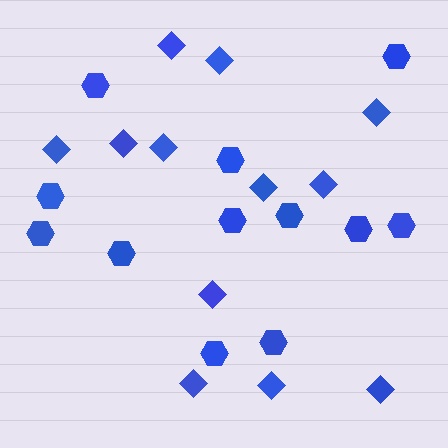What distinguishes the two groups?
There are 2 groups: one group of diamonds (12) and one group of hexagons (12).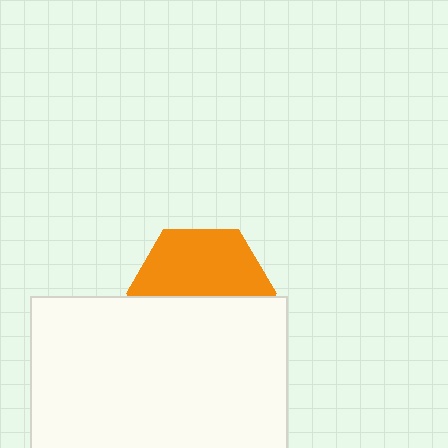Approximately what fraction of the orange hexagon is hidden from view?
Roughly 49% of the orange hexagon is hidden behind the white rectangle.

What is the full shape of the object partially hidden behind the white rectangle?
The partially hidden object is an orange hexagon.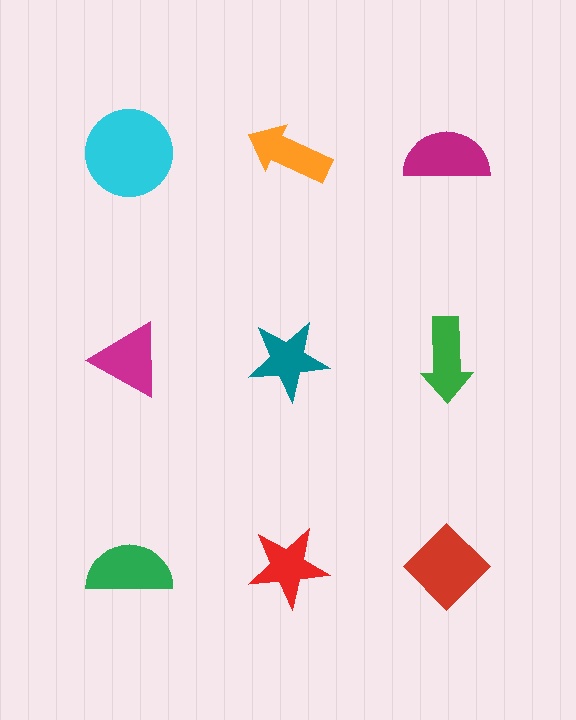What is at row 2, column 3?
A green arrow.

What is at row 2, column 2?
A teal star.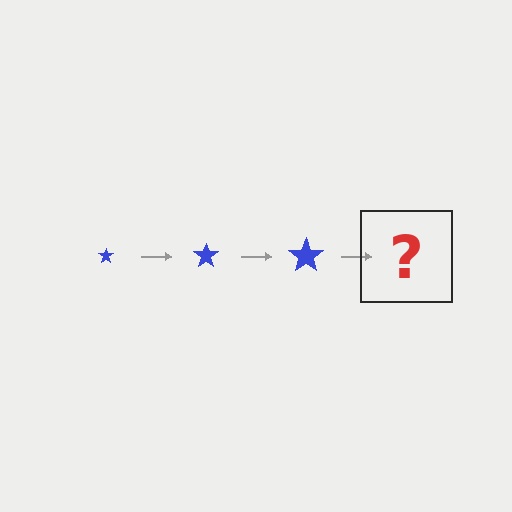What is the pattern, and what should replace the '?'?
The pattern is that the star gets progressively larger each step. The '?' should be a blue star, larger than the previous one.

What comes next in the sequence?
The next element should be a blue star, larger than the previous one.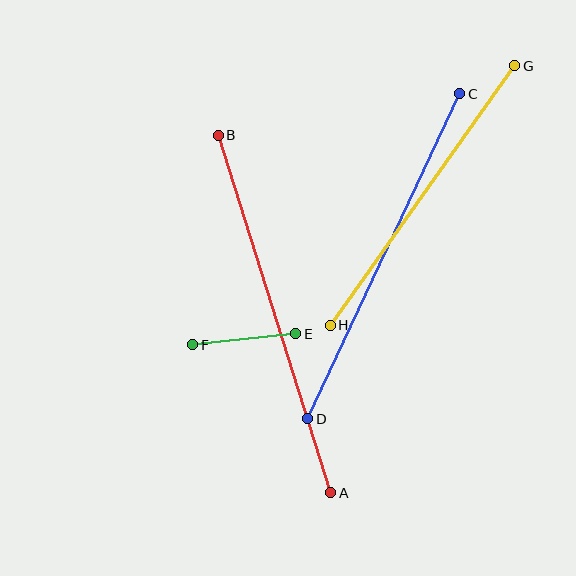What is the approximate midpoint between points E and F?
The midpoint is at approximately (244, 339) pixels.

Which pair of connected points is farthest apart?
Points A and B are farthest apart.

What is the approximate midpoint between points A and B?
The midpoint is at approximately (275, 314) pixels.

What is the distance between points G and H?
The distance is approximately 318 pixels.